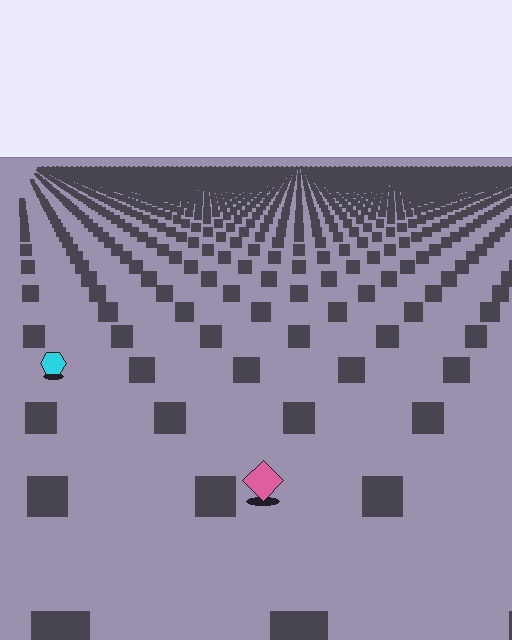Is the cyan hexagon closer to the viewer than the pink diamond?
No. The pink diamond is closer — you can tell from the texture gradient: the ground texture is coarser near it.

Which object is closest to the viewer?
The pink diamond is closest. The texture marks near it are larger and more spread out.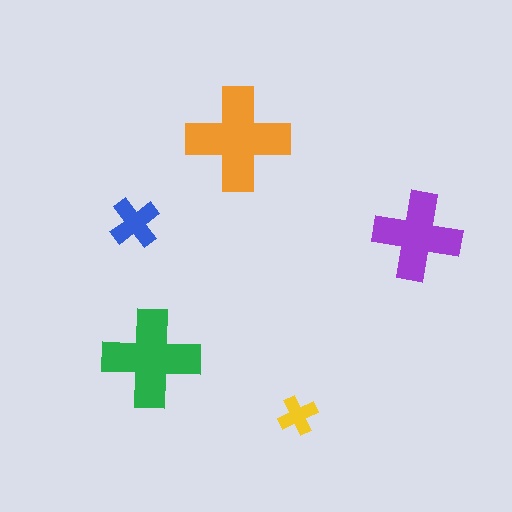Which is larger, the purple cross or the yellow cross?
The purple one.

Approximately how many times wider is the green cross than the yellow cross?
About 2.5 times wider.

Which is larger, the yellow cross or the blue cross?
The blue one.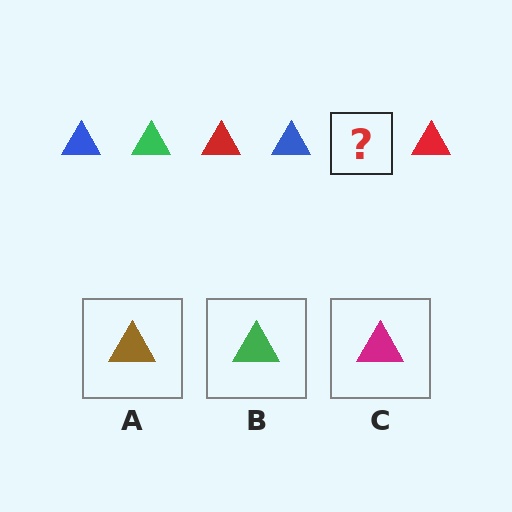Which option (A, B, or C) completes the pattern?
B.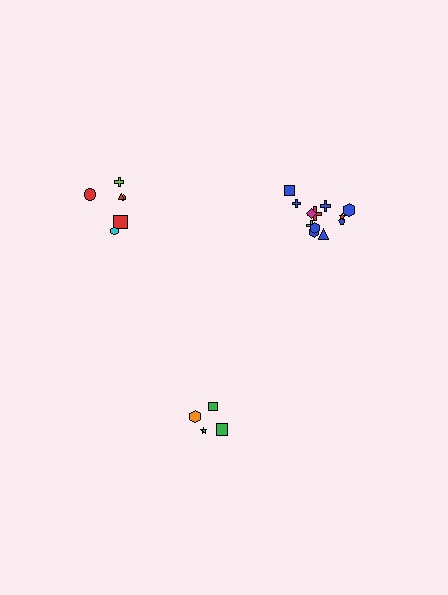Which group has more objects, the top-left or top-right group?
The top-right group.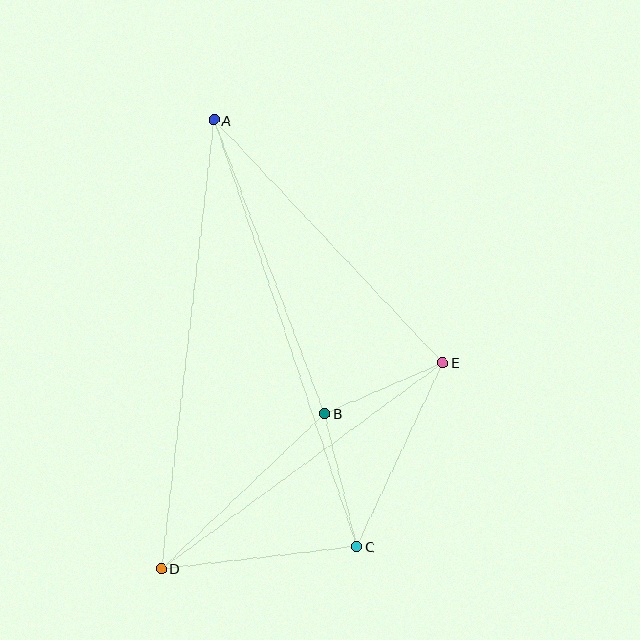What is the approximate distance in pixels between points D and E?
The distance between D and E is approximately 349 pixels.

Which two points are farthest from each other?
Points A and D are farthest from each other.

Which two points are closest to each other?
Points B and E are closest to each other.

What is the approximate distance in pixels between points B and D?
The distance between B and D is approximately 225 pixels.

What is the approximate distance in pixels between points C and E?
The distance between C and E is approximately 203 pixels.